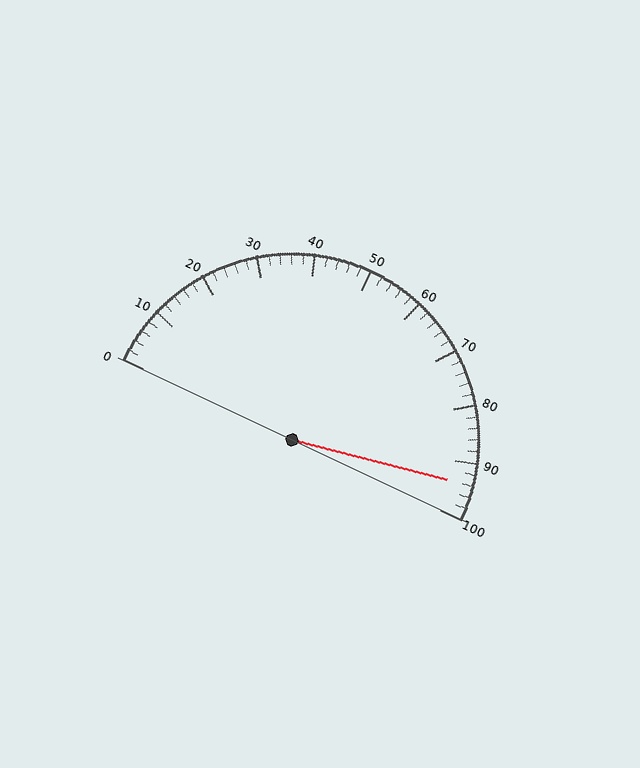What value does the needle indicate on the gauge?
The needle indicates approximately 94.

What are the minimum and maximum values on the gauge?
The gauge ranges from 0 to 100.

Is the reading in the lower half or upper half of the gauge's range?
The reading is in the upper half of the range (0 to 100).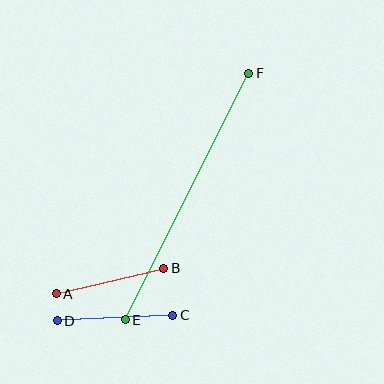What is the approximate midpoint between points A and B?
The midpoint is at approximately (110, 281) pixels.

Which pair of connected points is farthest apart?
Points E and F are farthest apart.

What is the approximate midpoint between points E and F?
The midpoint is at approximately (187, 197) pixels.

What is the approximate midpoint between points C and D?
The midpoint is at approximately (115, 318) pixels.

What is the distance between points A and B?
The distance is approximately 111 pixels.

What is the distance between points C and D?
The distance is approximately 116 pixels.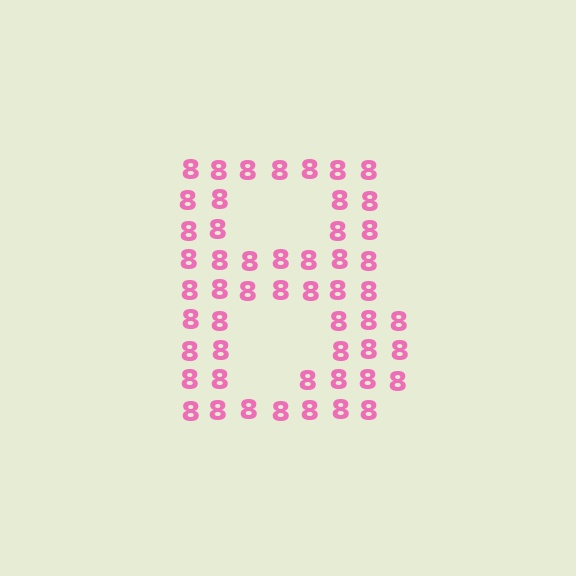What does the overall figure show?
The overall figure shows the letter B.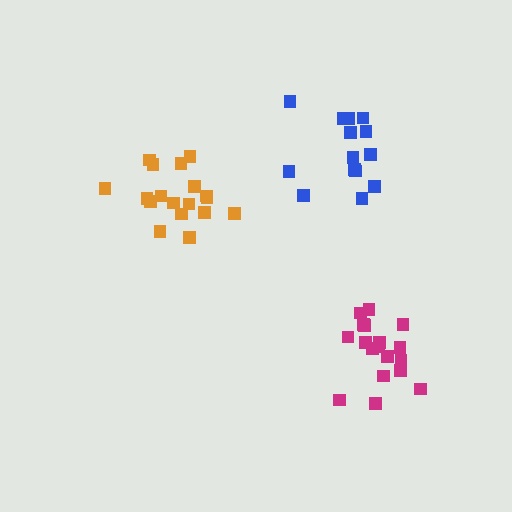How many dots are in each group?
Group 1: 18 dots, Group 2: 18 dots, Group 3: 14 dots (50 total).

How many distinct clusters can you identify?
There are 3 distinct clusters.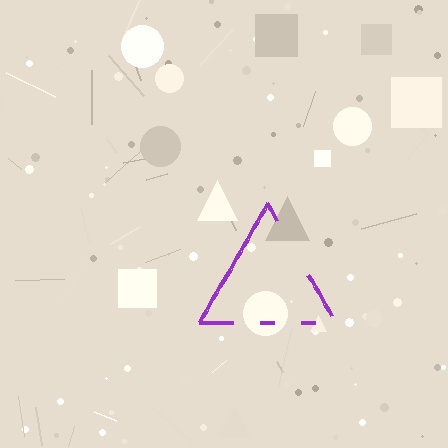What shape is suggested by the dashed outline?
The dashed outline suggests a triangle.